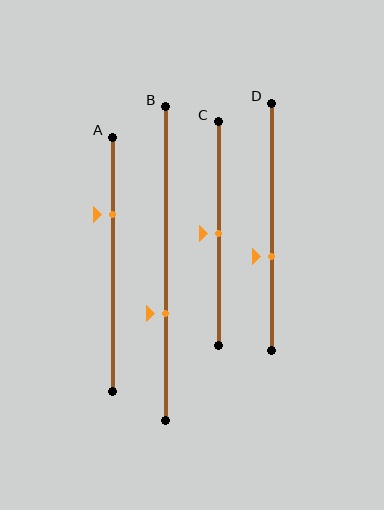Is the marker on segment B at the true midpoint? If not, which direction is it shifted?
No, the marker on segment B is shifted downward by about 16% of the segment length.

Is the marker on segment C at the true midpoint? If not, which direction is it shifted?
Yes, the marker on segment C is at the true midpoint.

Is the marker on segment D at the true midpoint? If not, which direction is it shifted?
No, the marker on segment D is shifted downward by about 12% of the segment length.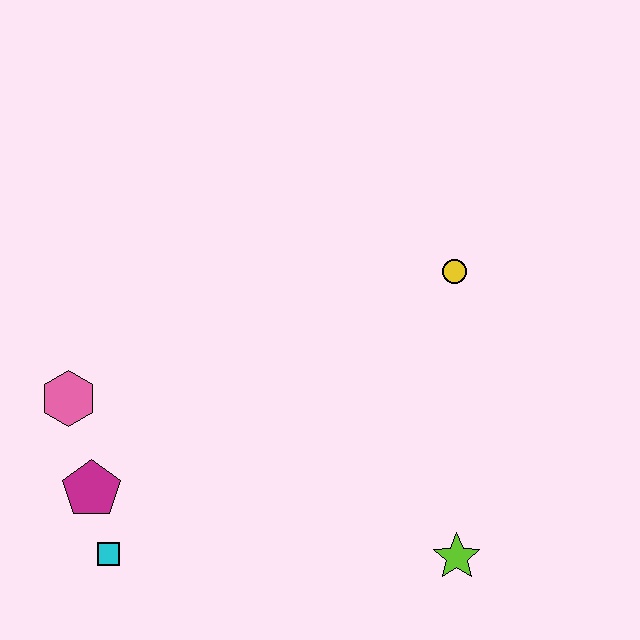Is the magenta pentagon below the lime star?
No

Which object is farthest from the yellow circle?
The cyan square is farthest from the yellow circle.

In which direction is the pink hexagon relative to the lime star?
The pink hexagon is to the left of the lime star.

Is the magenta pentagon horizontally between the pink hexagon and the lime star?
Yes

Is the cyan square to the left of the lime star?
Yes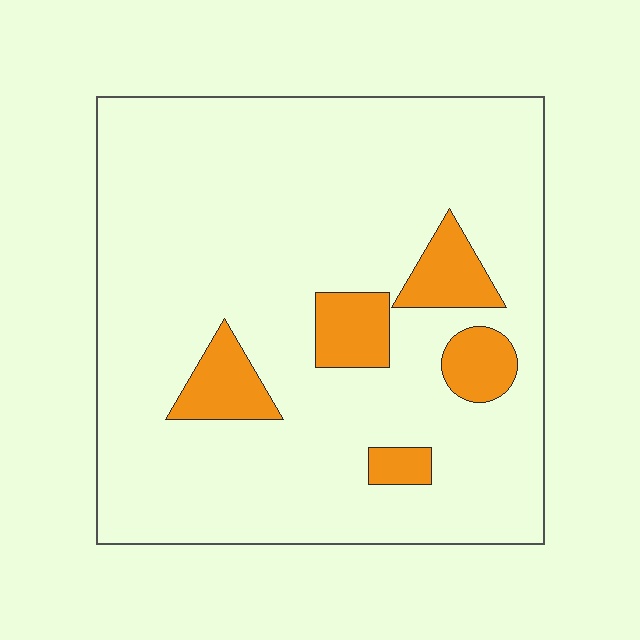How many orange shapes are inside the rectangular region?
5.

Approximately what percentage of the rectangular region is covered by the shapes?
Approximately 10%.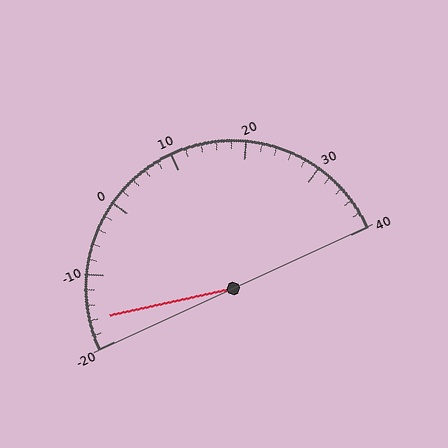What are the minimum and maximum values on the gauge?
The gauge ranges from -20 to 40.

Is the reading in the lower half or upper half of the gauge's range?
The reading is in the lower half of the range (-20 to 40).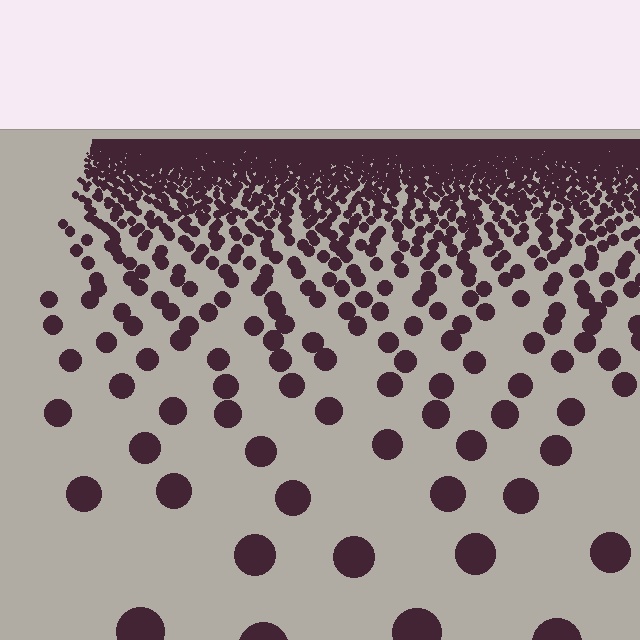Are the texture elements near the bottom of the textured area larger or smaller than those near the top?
Larger. Near the bottom, elements are closer to the viewer and appear at a bigger on-screen size.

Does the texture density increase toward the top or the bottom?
Density increases toward the top.